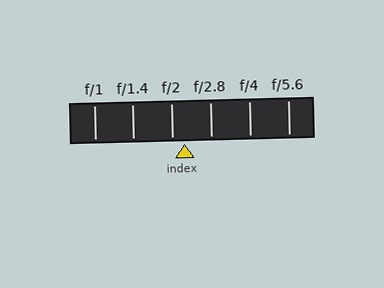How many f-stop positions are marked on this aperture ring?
There are 6 f-stop positions marked.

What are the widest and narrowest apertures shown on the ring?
The widest aperture shown is f/1 and the narrowest is f/5.6.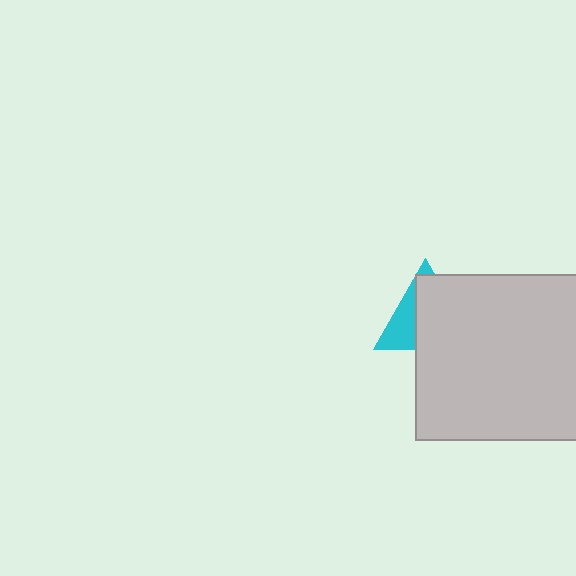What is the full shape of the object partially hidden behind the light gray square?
The partially hidden object is a cyan triangle.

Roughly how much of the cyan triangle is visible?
A small part of it is visible (roughly 36%).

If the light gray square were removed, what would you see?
You would see the complete cyan triangle.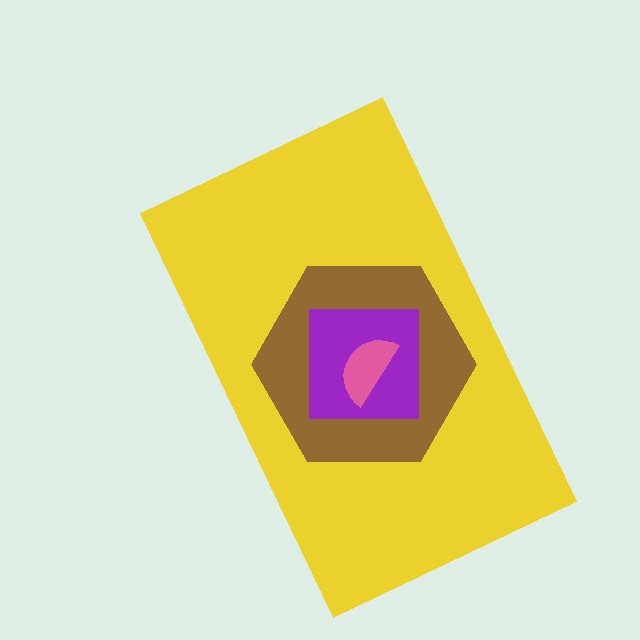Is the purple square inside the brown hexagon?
Yes.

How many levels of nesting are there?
4.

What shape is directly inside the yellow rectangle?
The brown hexagon.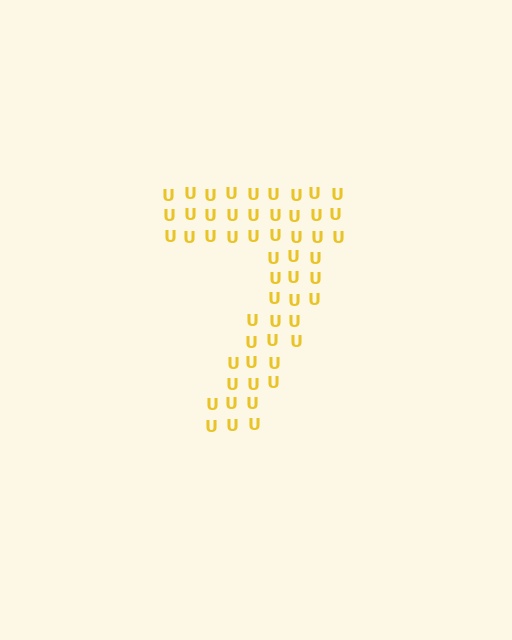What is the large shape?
The large shape is the digit 7.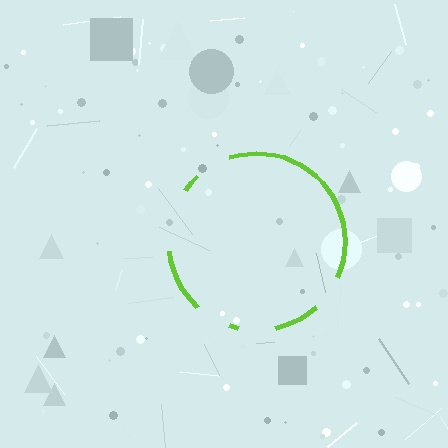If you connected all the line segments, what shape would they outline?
They would outline a circle.